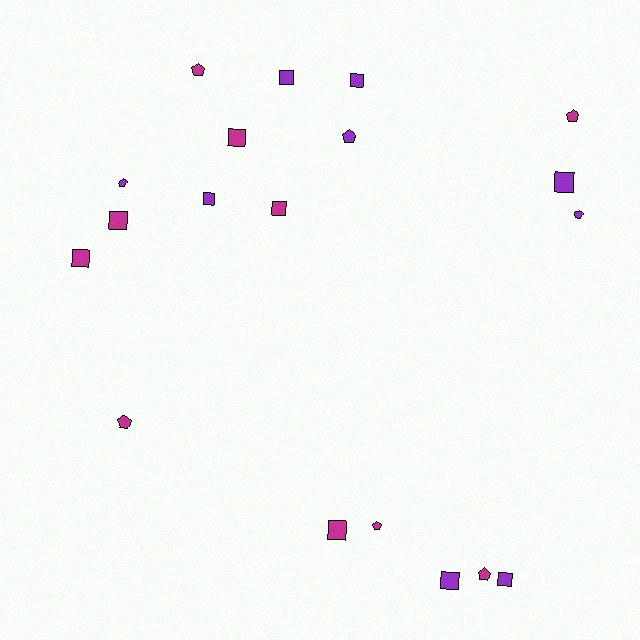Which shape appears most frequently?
Square, with 11 objects.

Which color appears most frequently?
Magenta, with 10 objects.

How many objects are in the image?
There are 19 objects.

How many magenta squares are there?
There are 5 magenta squares.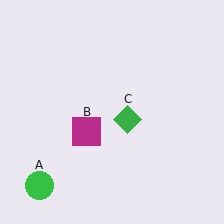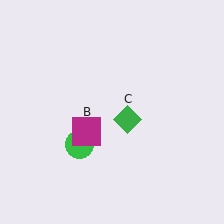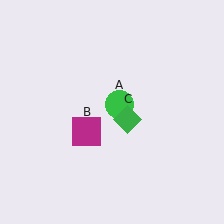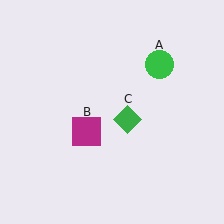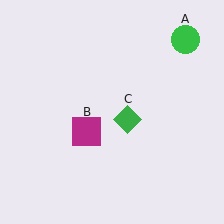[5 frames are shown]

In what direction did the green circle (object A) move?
The green circle (object A) moved up and to the right.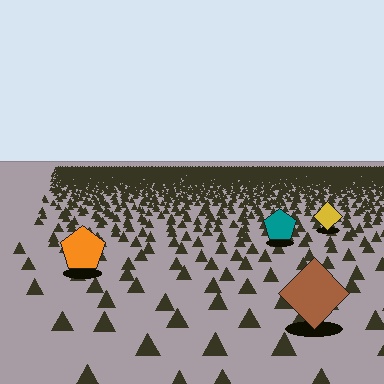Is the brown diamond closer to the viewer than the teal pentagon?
Yes. The brown diamond is closer — you can tell from the texture gradient: the ground texture is coarser near it.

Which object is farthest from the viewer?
The yellow diamond is farthest from the viewer. It appears smaller and the ground texture around it is denser.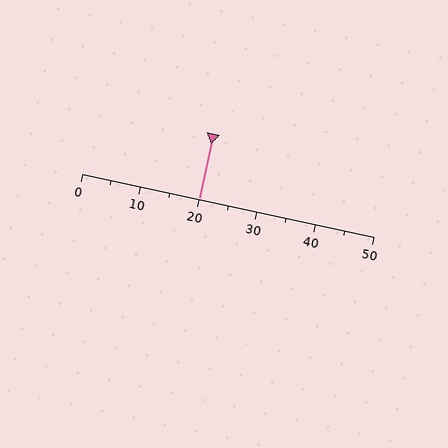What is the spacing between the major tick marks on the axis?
The major ticks are spaced 10 apart.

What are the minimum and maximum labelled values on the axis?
The axis runs from 0 to 50.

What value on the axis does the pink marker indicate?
The marker indicates approximately 20.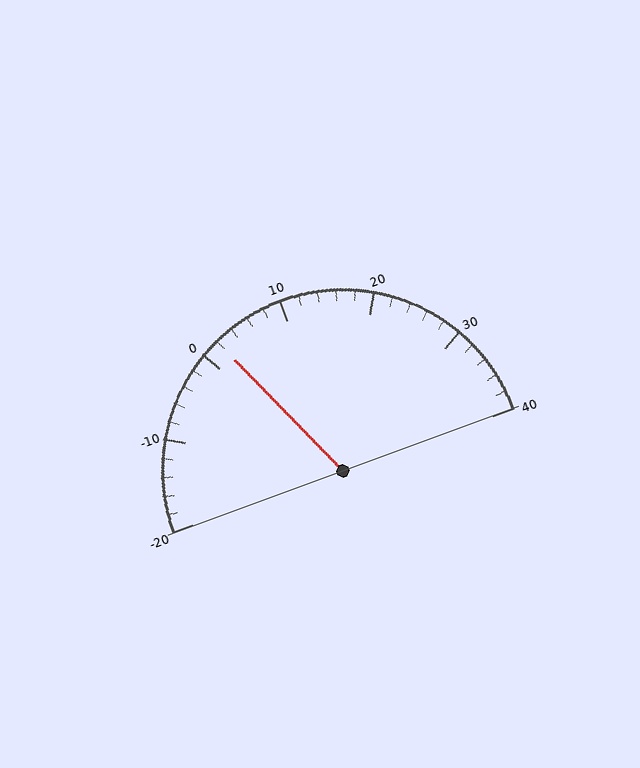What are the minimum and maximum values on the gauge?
The gauge ranges from -20 to 40.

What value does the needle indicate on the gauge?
The needle indicates approximately 2.